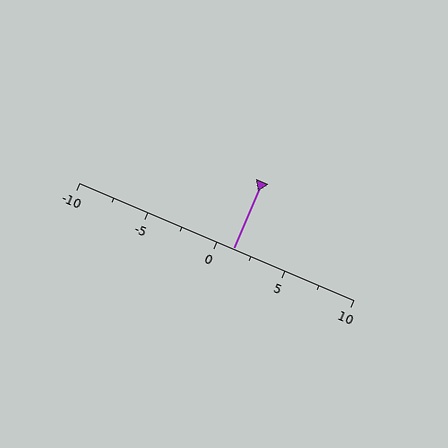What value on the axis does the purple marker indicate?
The marker indicates approximately 1.2.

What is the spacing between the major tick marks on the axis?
The major ticks are spaced 5 apart.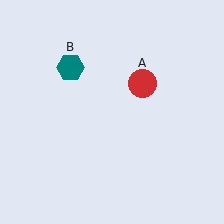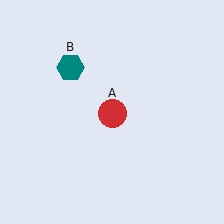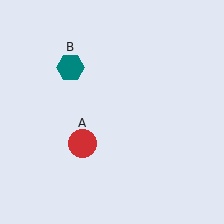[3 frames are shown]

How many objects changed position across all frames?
1 object changed position: red circle (object A).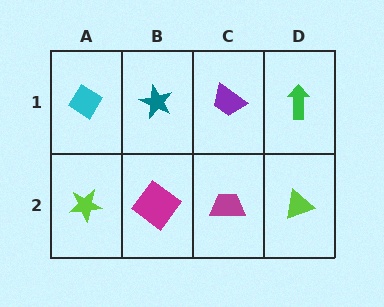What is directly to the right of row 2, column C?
A lime triangle.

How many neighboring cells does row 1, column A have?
2.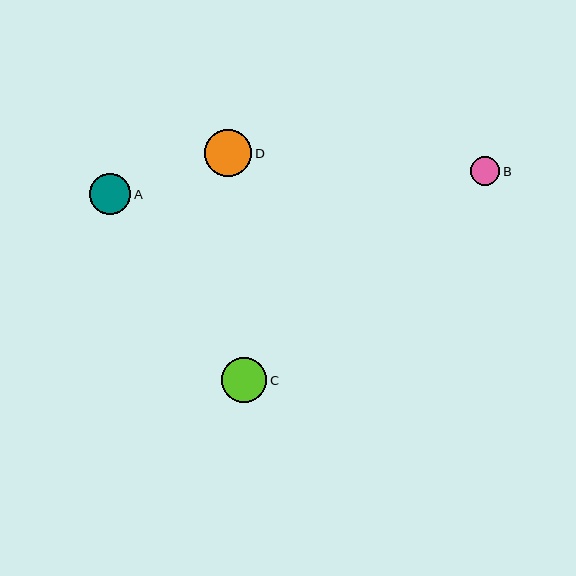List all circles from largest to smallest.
From largest to smallest: D, C, A, B.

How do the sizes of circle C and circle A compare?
Circle C and circle A are approximately the same size.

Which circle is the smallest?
Circle B is the smallest with a size of approximately 29 pixels.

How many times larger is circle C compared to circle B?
Circle C is approximately 1.5 times the size of circle B.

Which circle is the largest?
Circle D is the largest with a size of approximately 47 pixels.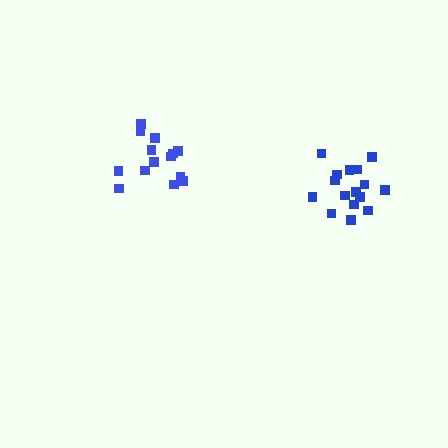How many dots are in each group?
Group 1: 16 dots, Group 2: 14 dots (30 total).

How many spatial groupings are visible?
There are 2 spatial groupings.